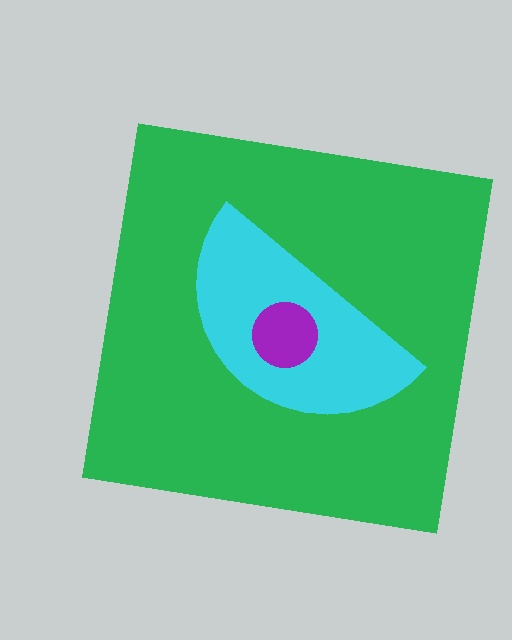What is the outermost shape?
The green square.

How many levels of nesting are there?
3.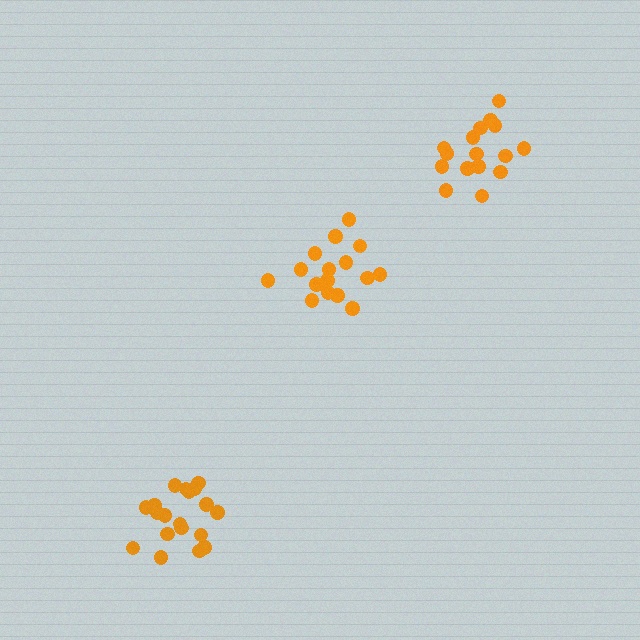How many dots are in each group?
Group 1: 16 dots, Group 2: 16 dots, Group 3: 19 dots (51 total).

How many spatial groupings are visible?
There are 3 spatial groupings.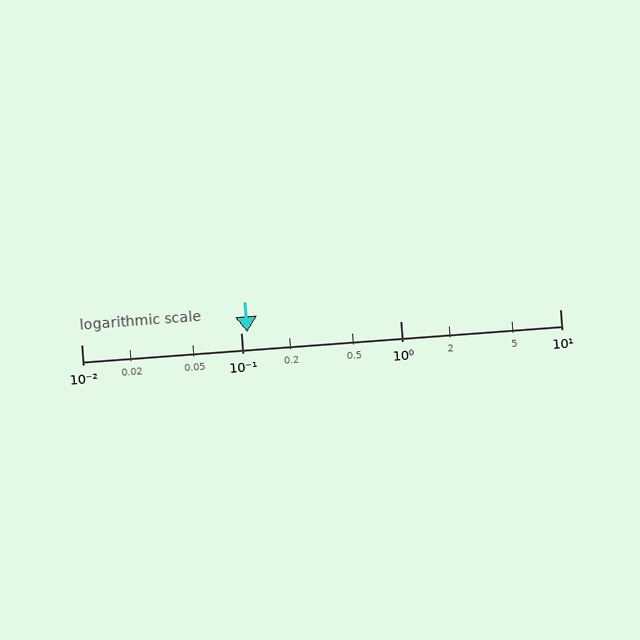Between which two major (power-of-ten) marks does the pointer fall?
The pointer is between 0.1 and 1.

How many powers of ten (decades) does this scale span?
The scale spans 3 decades, from 0.01 to 10.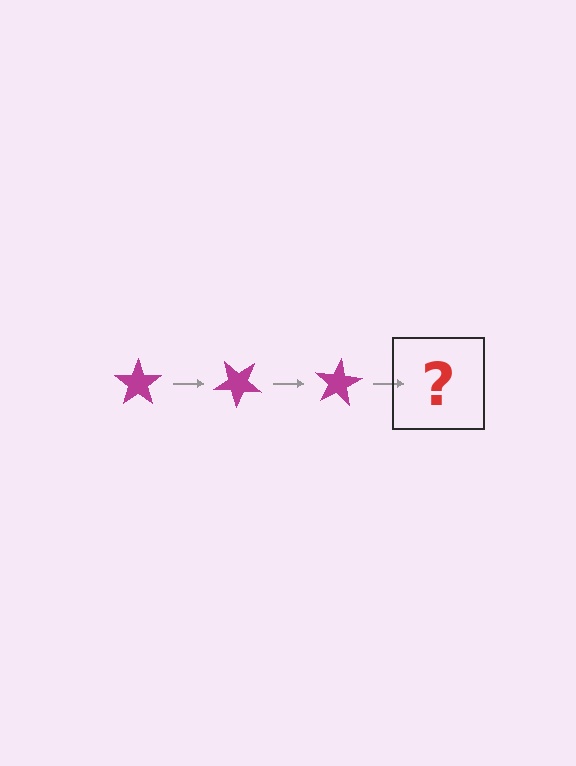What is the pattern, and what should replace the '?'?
The pattern is that the star rotates 40 degrees each step. The '?' should be a magenta star rotated 120 degrees.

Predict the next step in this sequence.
The next step is a magenta star rotated 120 degrees.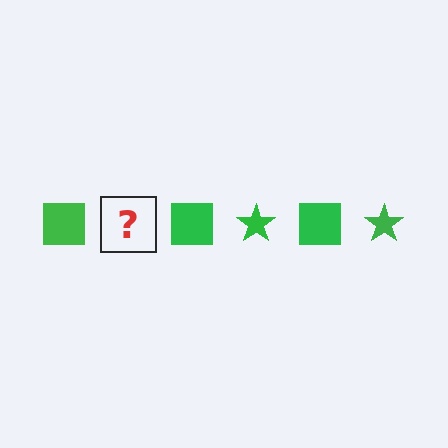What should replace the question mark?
The question mark should be replaced with a green star.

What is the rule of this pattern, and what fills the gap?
The rule is that the pattern cycles through square, star shapes in green. The gap should be filled with a green star.